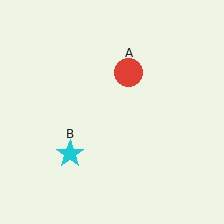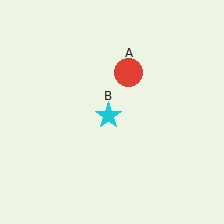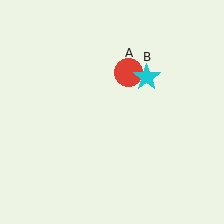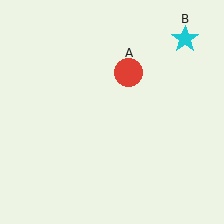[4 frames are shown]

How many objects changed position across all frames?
1 object changed position: cyan star (object B).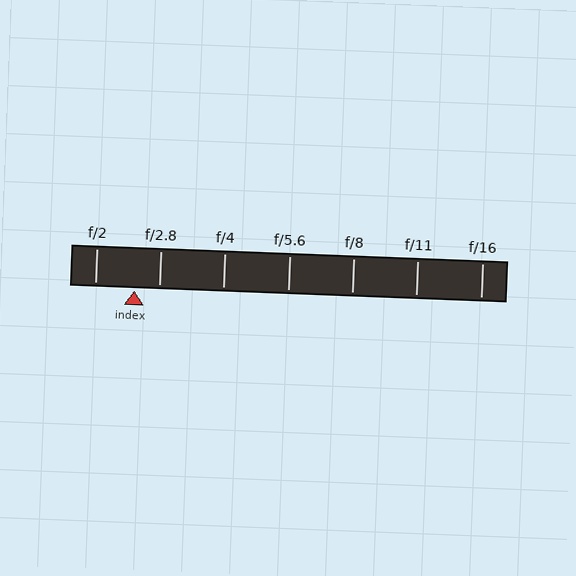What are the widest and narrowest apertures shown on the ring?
The widest aperture shown is f/2 and the narrowest is f/16.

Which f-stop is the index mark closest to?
The index mark is closest to f/2.8.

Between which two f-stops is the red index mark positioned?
The index mark is between f/2 and f/2.8.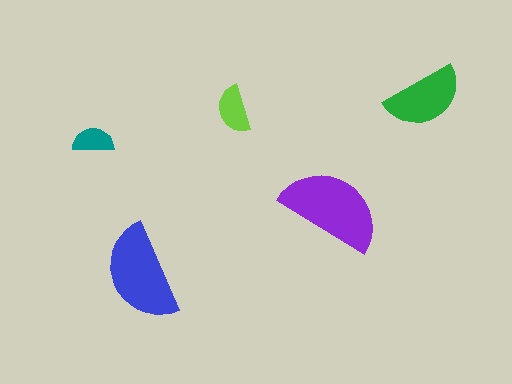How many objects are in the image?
There are 5 objects in the image.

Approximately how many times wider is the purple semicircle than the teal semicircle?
About 2.5 times wider.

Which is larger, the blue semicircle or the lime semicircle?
The blue one.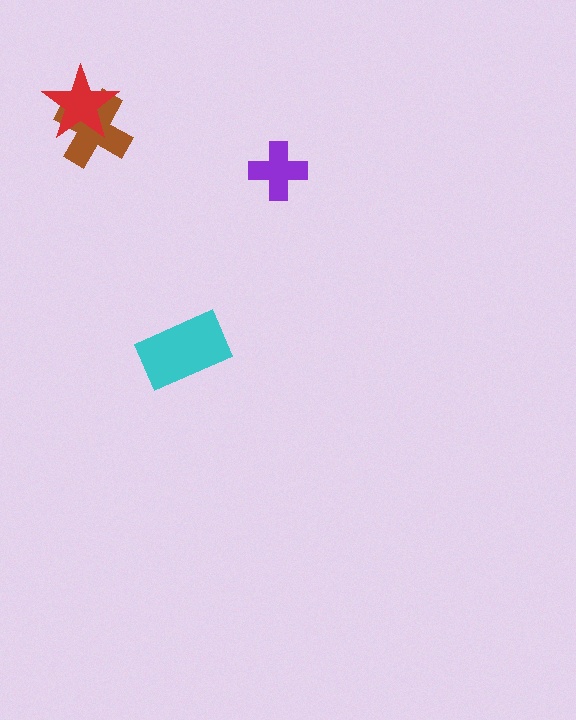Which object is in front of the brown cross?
The red star is in front of the brown cross.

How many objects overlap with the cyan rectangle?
0 objects overlap with the cyan rectangle.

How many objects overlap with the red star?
1 object overlaps with the red star.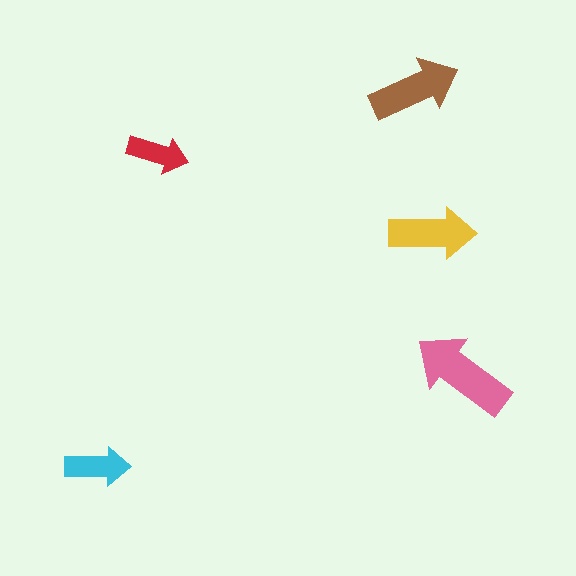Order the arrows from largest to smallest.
the pink one, the brown one, the yellow one, the cyan one, the red one.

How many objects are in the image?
There are 5 objects in the image.